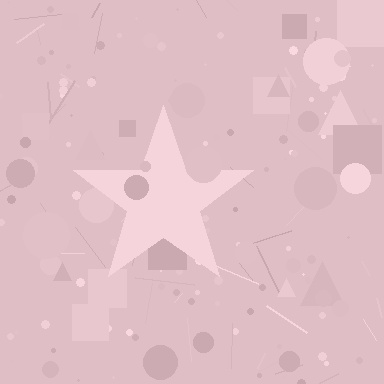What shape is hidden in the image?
A star is hidden in the image.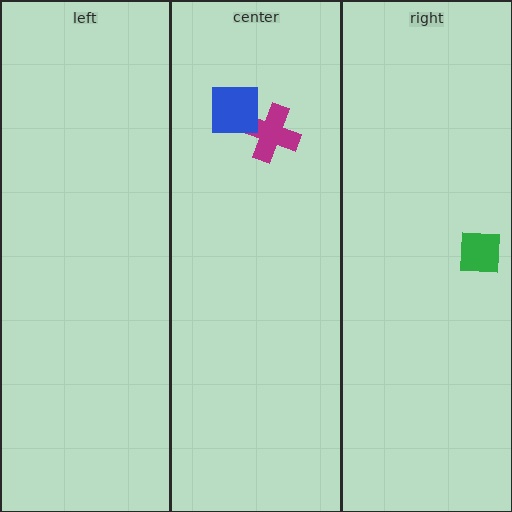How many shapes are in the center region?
2.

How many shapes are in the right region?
1.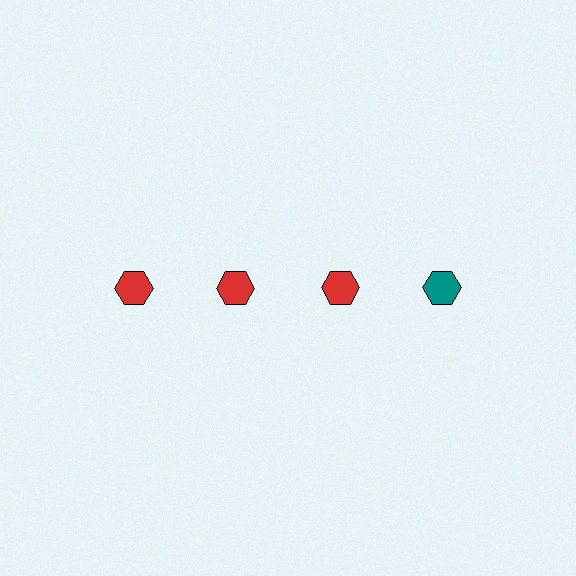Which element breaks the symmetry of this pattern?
The teal hexagon in the top row, second from right column breaks the symmetry. All other shapes are red hexagons.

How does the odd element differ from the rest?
It has a different color: teal instead of red.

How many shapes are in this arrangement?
There are 4 shapes arranged in a grid pattern.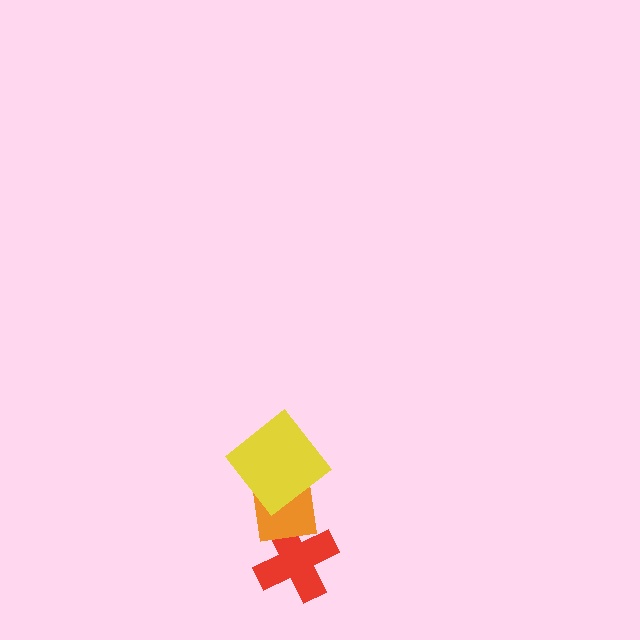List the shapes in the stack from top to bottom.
From top to bottom: the yellow diamond, the orange square, the red cross.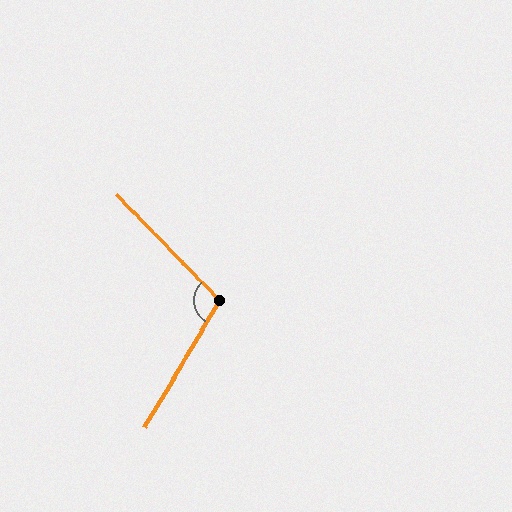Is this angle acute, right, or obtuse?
It is obtuse.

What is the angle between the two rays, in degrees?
Approximately 105 degrees.